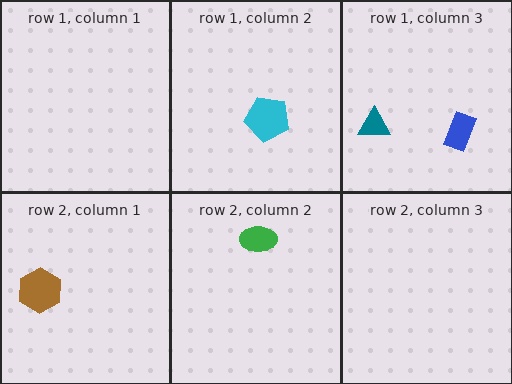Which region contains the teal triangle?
The row 1, column 3 region.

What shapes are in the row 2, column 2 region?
The green ellipse.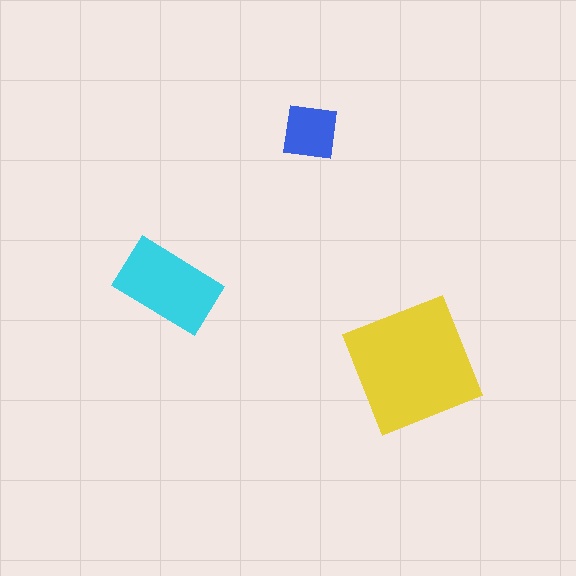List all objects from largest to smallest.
The yellow square, the cyan rectangle, the blue square.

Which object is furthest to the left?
The cyan rectangle is leftmost.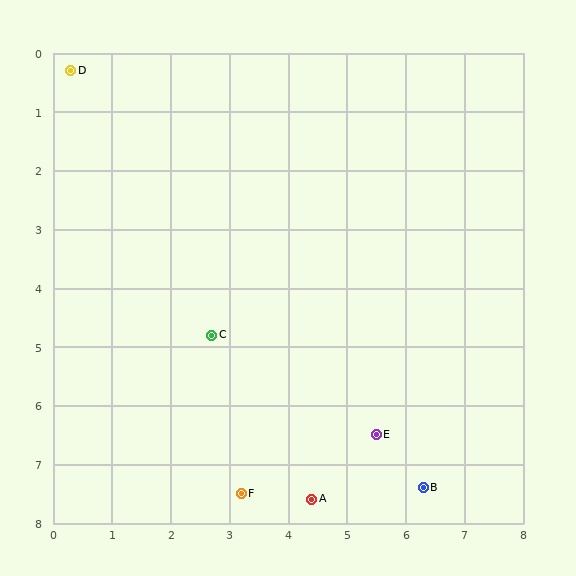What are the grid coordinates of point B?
Point B is at approximately (6.3, 7.4).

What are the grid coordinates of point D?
Point D is at approximately (0.3, 0.3).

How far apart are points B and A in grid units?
Points B and A are about 1.9 grid units apart.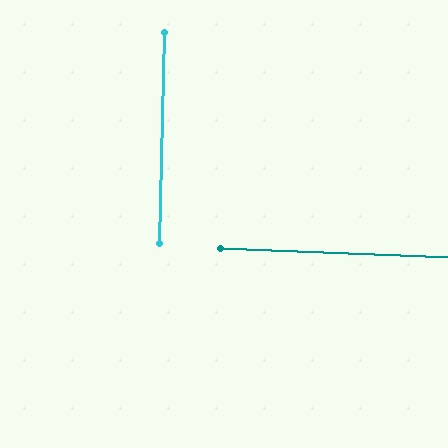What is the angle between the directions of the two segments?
Approximately 89 degrees.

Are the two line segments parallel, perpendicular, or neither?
Perpendicular — they meet at approximately 89°.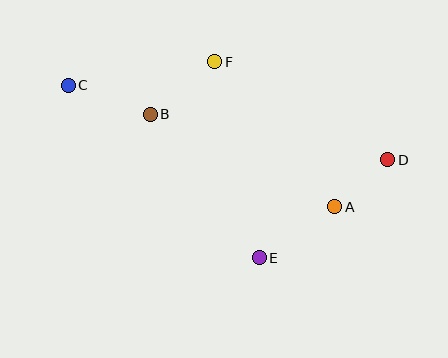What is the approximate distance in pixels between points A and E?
The distance between A and E is approximately 91 pixels.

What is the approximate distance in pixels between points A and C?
The distance between A and C is approximately 293 pixels.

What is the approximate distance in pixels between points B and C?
The distance between B and C is approximately 87 pixels.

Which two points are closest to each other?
Points A and D are closest to each other.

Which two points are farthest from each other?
Points C and D are farthest from each other.